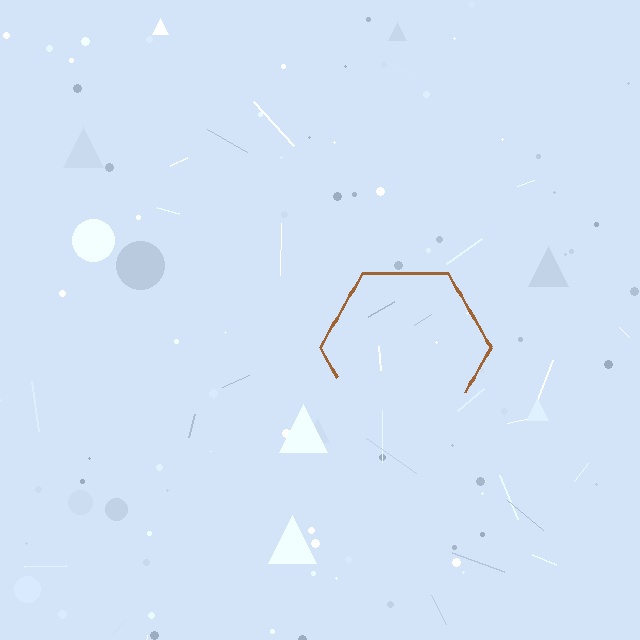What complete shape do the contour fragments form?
The contour fragments form a hexagon.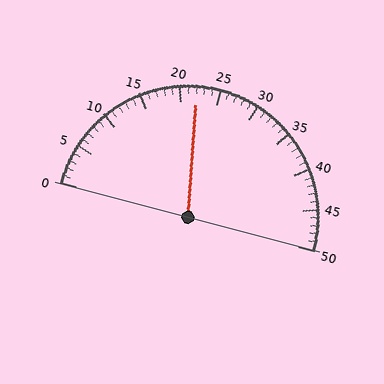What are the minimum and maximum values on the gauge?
The gauge ranges from 0 to 50.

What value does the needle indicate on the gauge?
The needle indicates approximately 22.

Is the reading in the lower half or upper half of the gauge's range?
The reading is in the lower half of the range (0 to 50).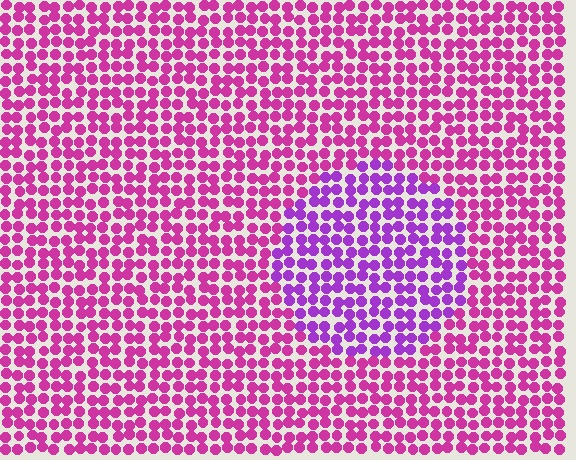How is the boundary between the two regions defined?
The boundary is defined purely by a slight shift in hue (about 34 degrees). Spacing, size, and orientation are identical on both sides.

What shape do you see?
I see a circle.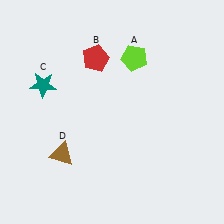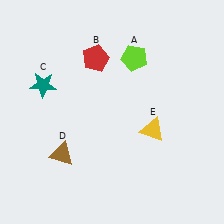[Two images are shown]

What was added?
A yellow triangle (E) was added in Image 2.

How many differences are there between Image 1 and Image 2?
There is 1 difference between the two images.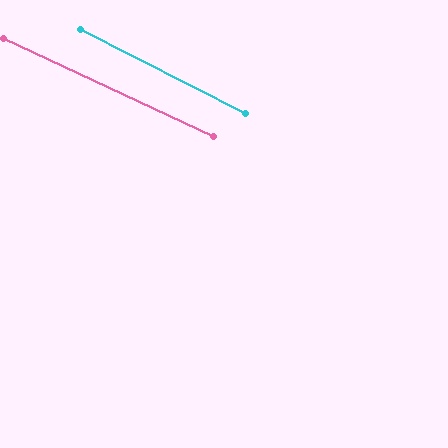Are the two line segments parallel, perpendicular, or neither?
Parallel — their directions differ by only 1.8°.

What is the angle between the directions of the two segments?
Approximately 2 degrees.